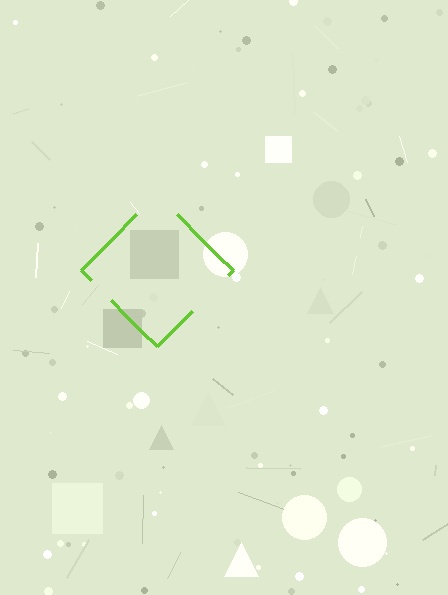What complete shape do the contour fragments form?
The contour fragments form a diamond.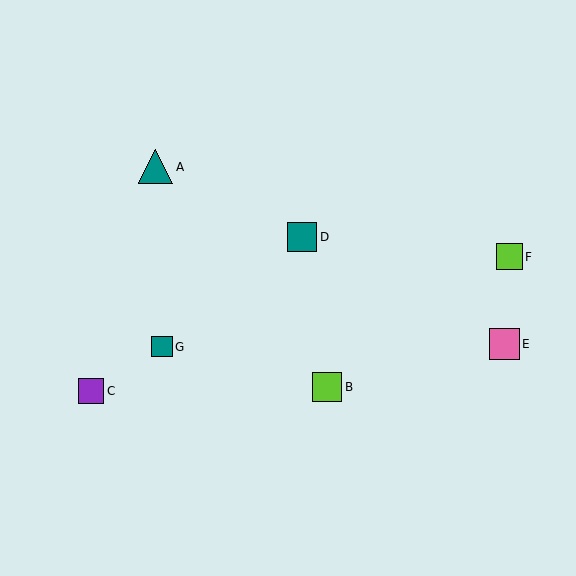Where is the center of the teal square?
The center of the teal square is at (302, 237).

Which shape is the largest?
The teal triangle (labeled A) is the largest.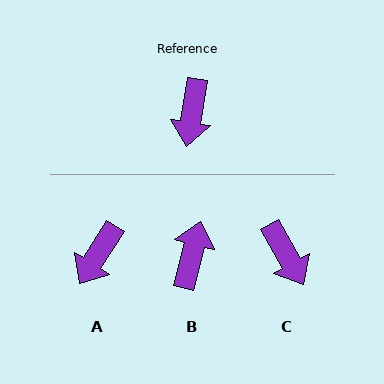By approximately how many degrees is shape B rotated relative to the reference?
Approximately 175 degrees counter-clockwise.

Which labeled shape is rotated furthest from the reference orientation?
B, about 175 degrees away.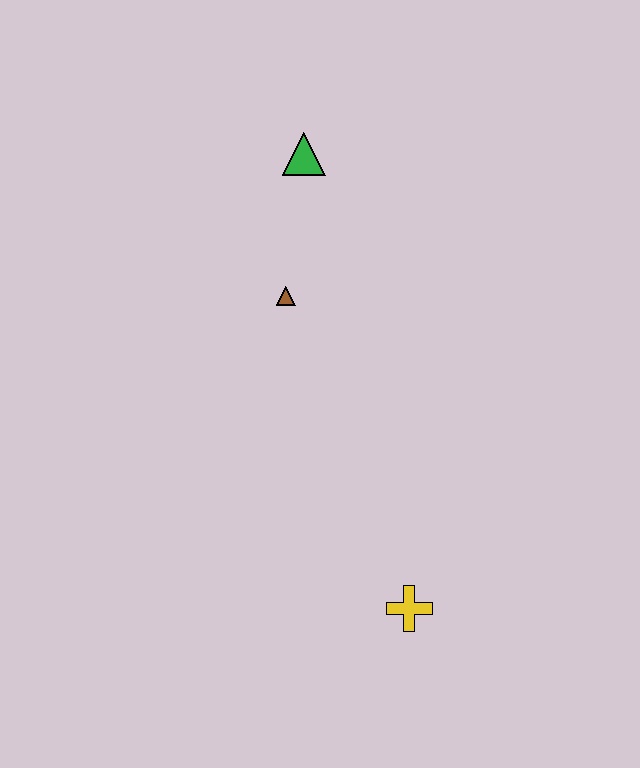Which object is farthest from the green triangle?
The yellow cross is farthest from the green triangle.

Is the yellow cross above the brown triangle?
No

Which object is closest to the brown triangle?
The green triangle is closest to the brown triangle.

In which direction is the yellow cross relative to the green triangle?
The yellow cross is below the green triangle.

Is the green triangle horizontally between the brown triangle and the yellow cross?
Yes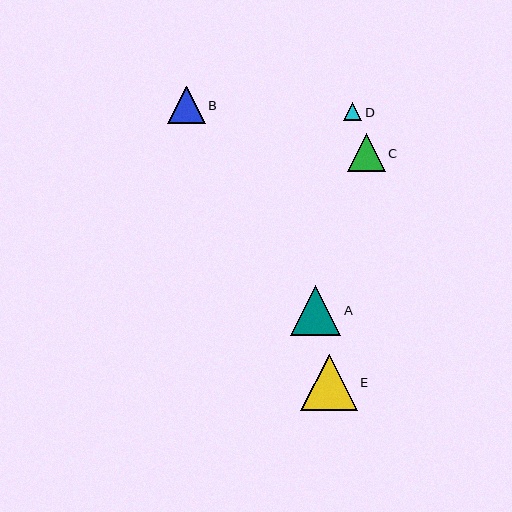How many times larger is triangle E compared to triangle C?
Triangle E is approximately 1.5 times the size of triangle C.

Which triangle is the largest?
Triangle E is the largest with a size of approximately 56 pixels.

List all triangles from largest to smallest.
From largest to smallest: E, A, C, B, D.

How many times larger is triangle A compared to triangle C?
Triangle A is approximately 1.3 times the size of triangle C.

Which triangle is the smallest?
Triangle D is the smallest with a size of approximately 18 pixels.